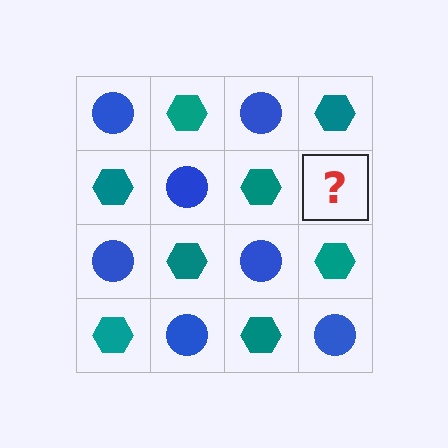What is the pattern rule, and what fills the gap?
The rule is that it alternates blue circle and teal hexagon in a checkerboard pattern. The gap should be filled with a blue circle.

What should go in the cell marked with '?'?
The missing cell should contain a blue circle.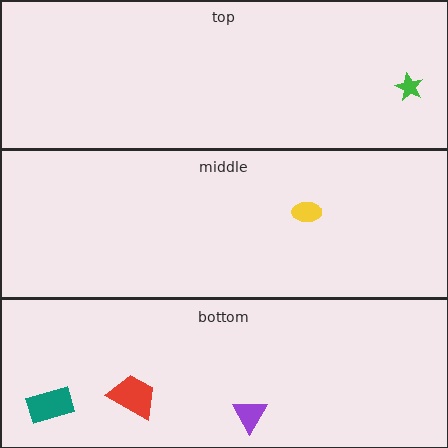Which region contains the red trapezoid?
The bottom region.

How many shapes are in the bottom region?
3.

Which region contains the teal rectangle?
The bottom region.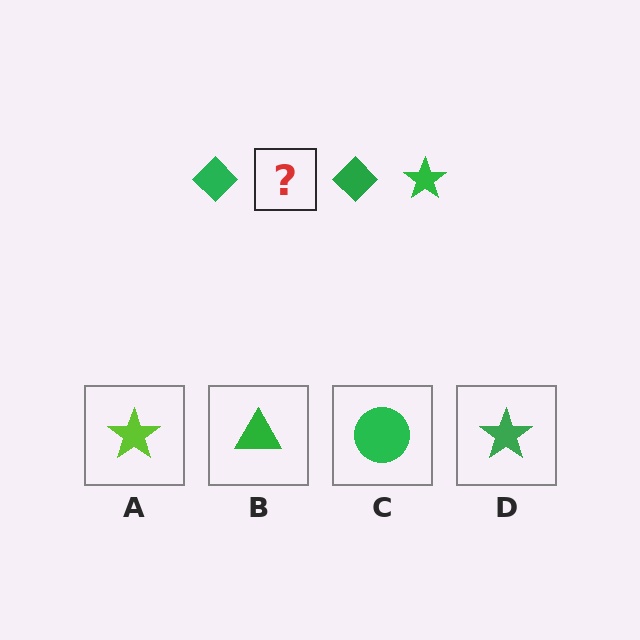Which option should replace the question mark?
Option D.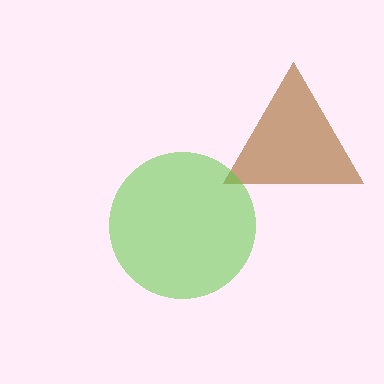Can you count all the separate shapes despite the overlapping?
Yes, there are 2 separate shapes.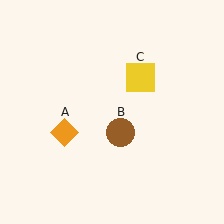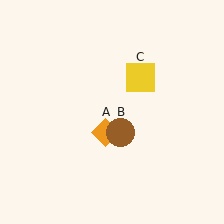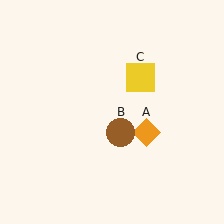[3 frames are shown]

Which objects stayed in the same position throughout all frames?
Brown circle (object B) and yellow square (object C) remained stationary.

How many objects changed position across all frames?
1 object changed position: orange diamond (object A).